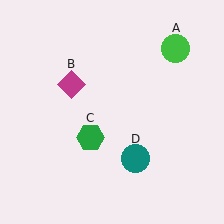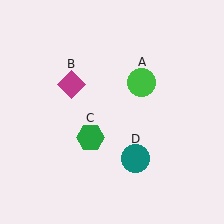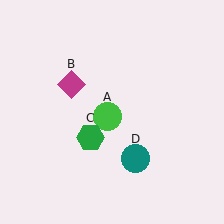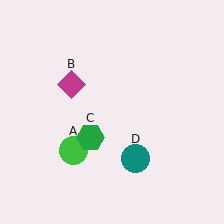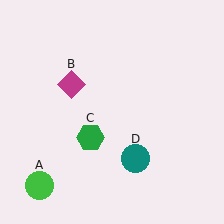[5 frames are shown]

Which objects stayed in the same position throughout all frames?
Magenta diamond (object B) and green hexagon (object C) and teal circle (object D) remained stationary.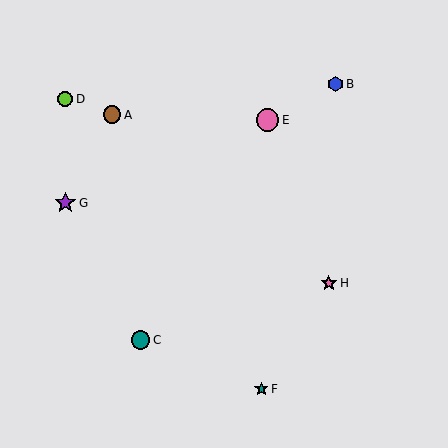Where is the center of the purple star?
The center of the purple star is at (65, 203).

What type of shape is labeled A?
Shape A is a brown circle.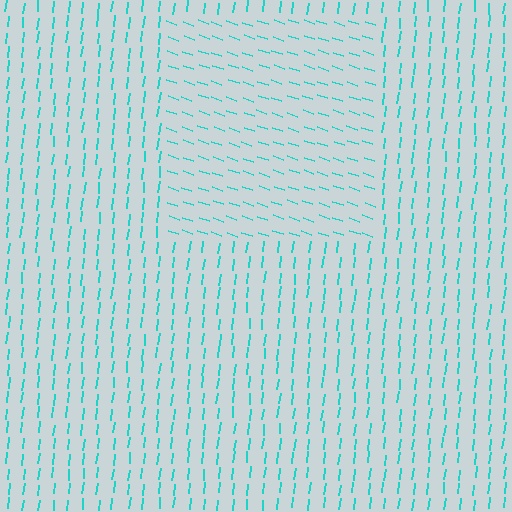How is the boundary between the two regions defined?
The boundary is defined purely by a change in line orientation (approximately 77 degrees difference). All lines are the same color and thickness.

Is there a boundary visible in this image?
Yes, there is a texture boundary formed by a change in line orientation.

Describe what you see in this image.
The image is filled with small cyan line segments. A rectangle region in the image has lines oriented differently from the surrounding lines, creating a visible texture boundary.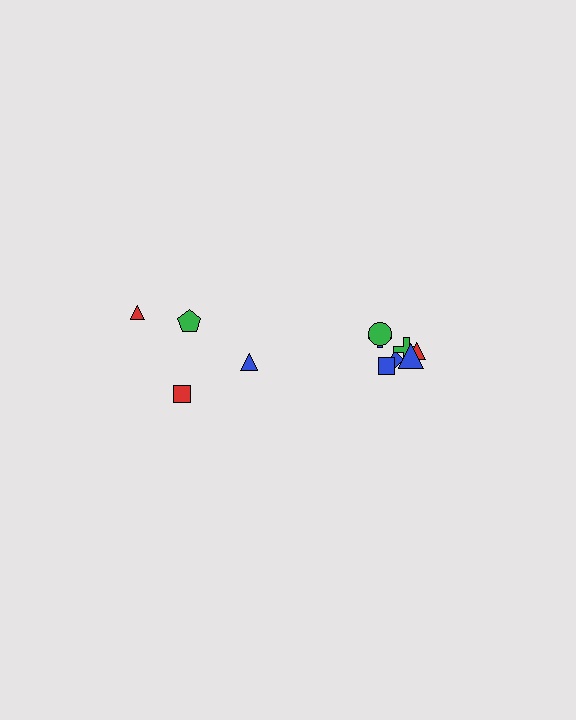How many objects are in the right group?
There are 7 objects.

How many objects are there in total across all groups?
There are 11 objects.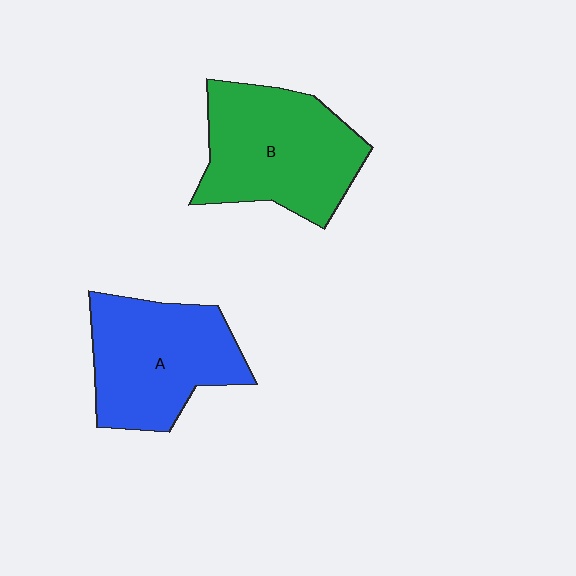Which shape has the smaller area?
Shape A (blue).